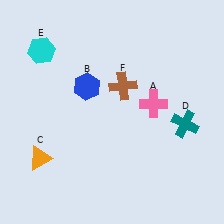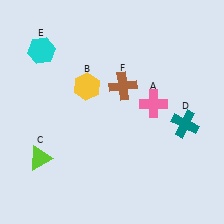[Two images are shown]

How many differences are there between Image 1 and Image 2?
There are 2 differences between the two images.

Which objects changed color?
B changed from blue to yellow. C changed from orange to lime.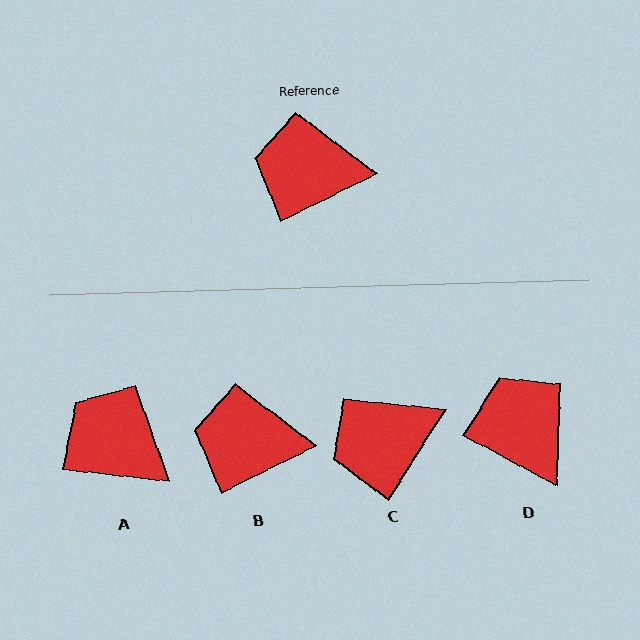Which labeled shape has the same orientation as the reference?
B.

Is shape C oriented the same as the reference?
No, it is off by about 31 degrees.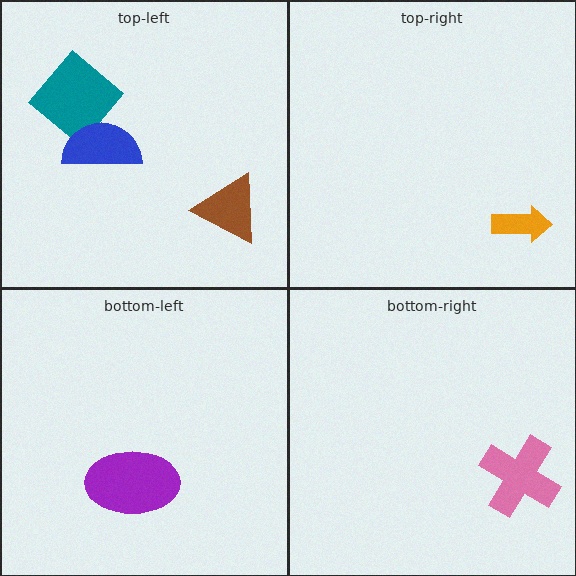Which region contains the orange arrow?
The top-right region.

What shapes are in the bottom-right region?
The pink cross.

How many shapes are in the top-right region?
1.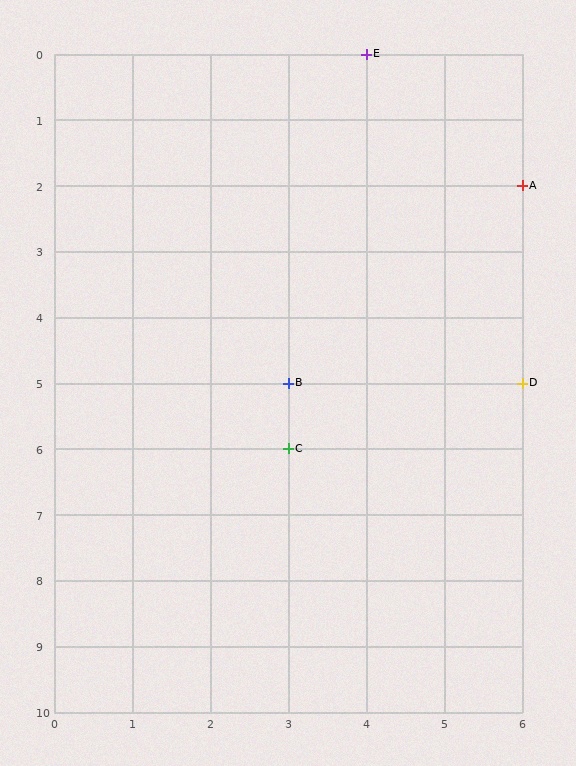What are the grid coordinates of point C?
Point C is at grid coordinates (3, 6).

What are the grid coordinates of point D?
Point D is at grid coordinates (6, 5).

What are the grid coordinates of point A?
Point A is at grid coordinates (6, 2).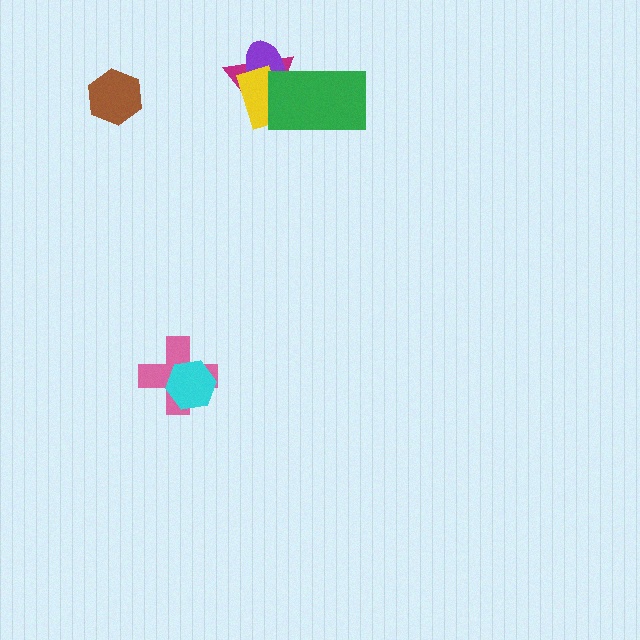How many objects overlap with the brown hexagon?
0 objects overlap with the brown hexagon.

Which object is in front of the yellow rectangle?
The green rectangle is in front of the yellow rectangle.